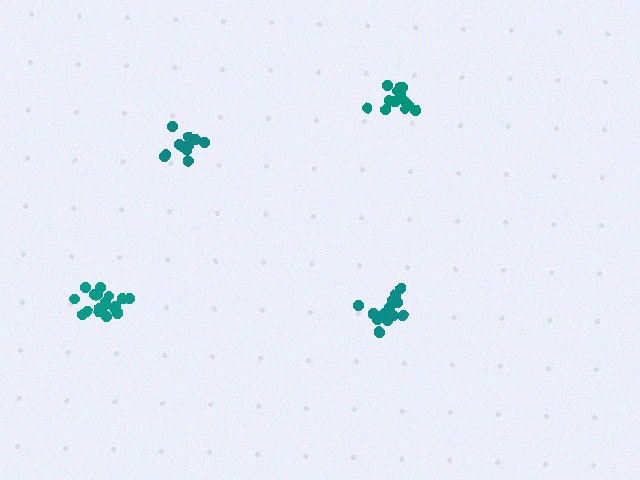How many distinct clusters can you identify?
There are 4 distinct clusters.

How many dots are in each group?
Group 1: 15 dots, Group 2: 14 dots, Group 3: 18 dots, Group 4: 12 dots (59 total).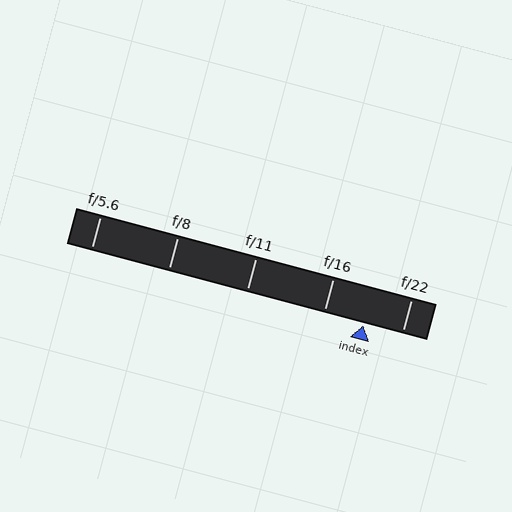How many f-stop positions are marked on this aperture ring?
There are 5 f-stop positions marked.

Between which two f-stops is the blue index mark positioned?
The index mark is between f/16 and f/22.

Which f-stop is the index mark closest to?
The index mark is closest to f/22.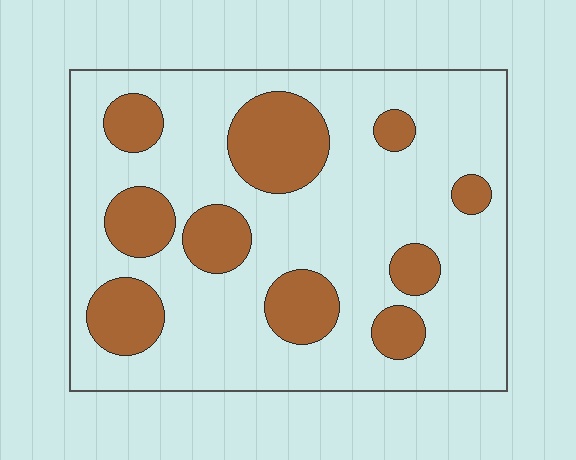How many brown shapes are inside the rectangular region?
10.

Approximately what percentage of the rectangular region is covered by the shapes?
Approximately 25%.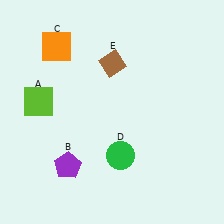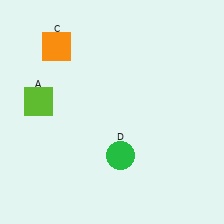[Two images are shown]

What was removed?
The purple pentagon (B), the brown diamond (E) were removed in Image 2.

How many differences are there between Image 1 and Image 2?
There are 2 differences between the two images.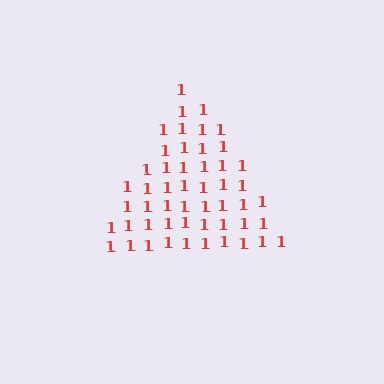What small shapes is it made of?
It is made of small digit 1's.